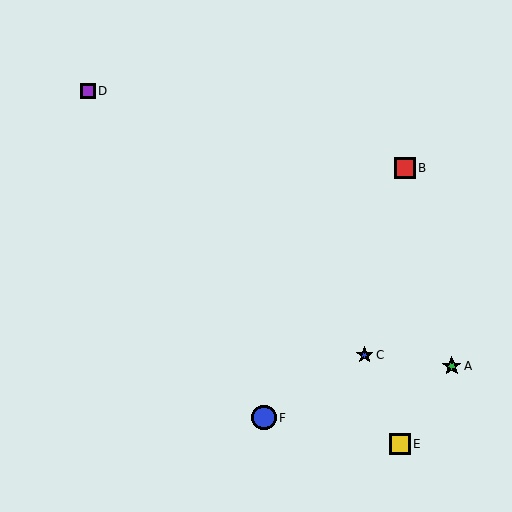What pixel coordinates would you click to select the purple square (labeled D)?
Click at (88, 91) to select the purple square D.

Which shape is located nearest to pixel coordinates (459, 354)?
The green star (labeled A) at (452, 366) is nearest to that location.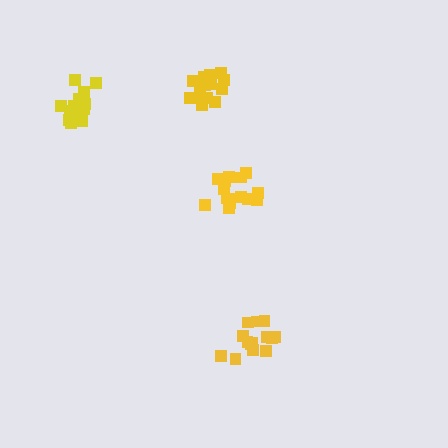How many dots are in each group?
Group 1: 16 dots, Group 2: 15 dots, Group 3: 13 dots, Group 4: 14 dots (58 total).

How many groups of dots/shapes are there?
There are 4 groups.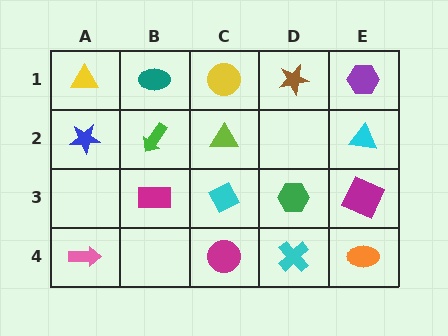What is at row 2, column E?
A cyan triangle.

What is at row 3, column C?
A cyan diamond.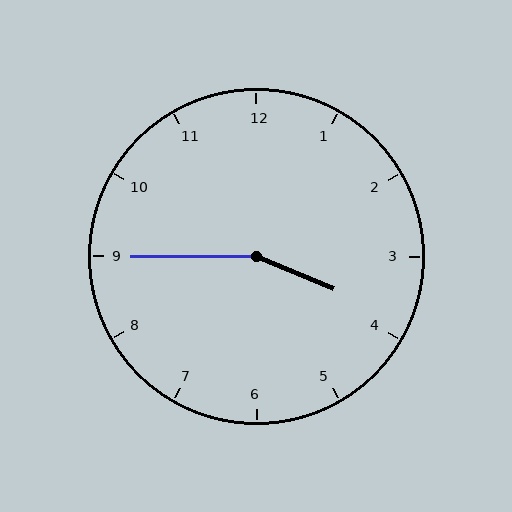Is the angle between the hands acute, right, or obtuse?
It is obtuse.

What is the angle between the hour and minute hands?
Approximately 158 degrees.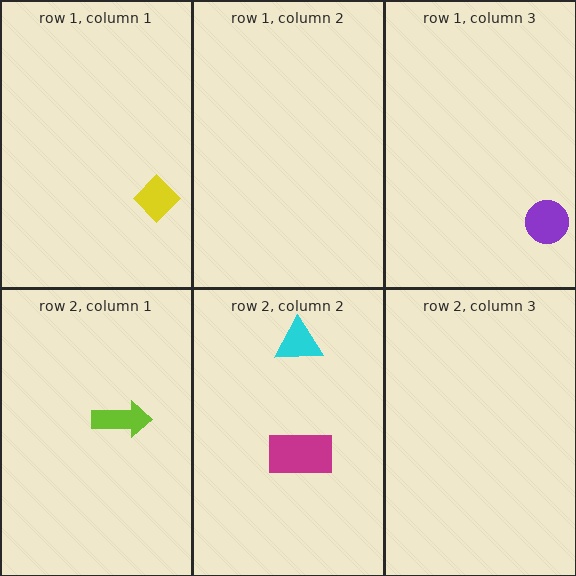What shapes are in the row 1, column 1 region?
The yellow diamond.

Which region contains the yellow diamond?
The row 1, column 1 region.